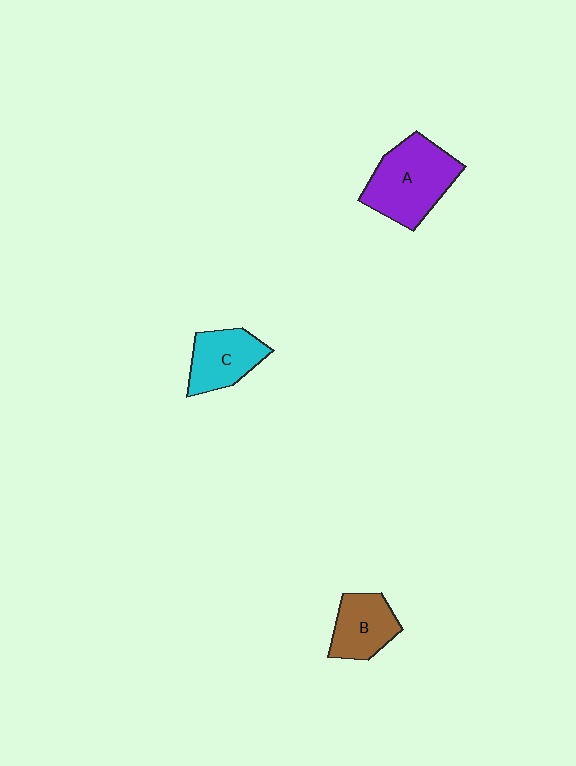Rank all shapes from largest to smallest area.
From largest to smallest: A (purple), C (cyan), B (brown).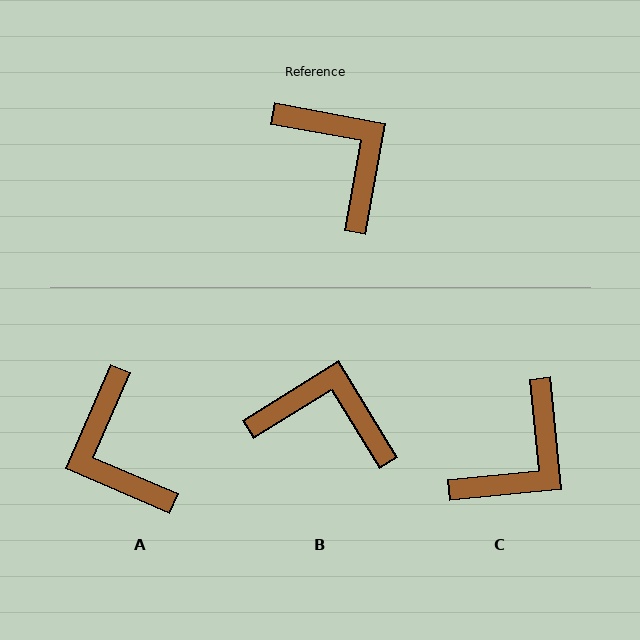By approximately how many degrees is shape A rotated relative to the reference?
Approximately 167 degrees counter-clockwise.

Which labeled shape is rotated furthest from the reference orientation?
A, about 167 degrees away.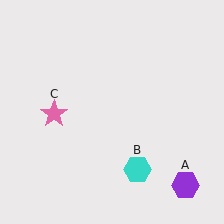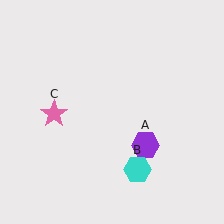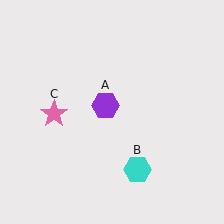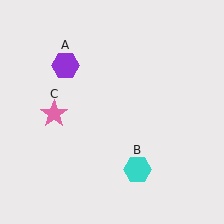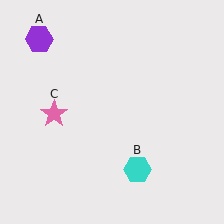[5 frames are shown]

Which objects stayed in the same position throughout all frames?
Cyan hexagon (object B) and pink star (object C) remained stationary.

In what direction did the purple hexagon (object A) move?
The purple hexagon (object A) moved up and to the left.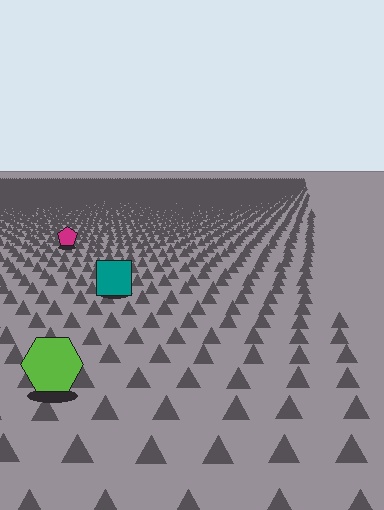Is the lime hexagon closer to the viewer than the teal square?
Yes. The lime hexagon is closer — you can tell from the texture gradient: the ground texture is coarser near it.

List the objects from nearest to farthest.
From nearest to farthest: the lime hexagon, the teal square, the magenta pentagon.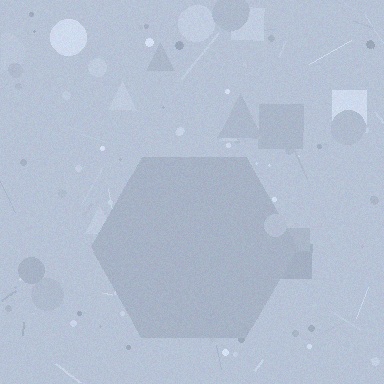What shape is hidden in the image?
A hexagon is hidden in the image.